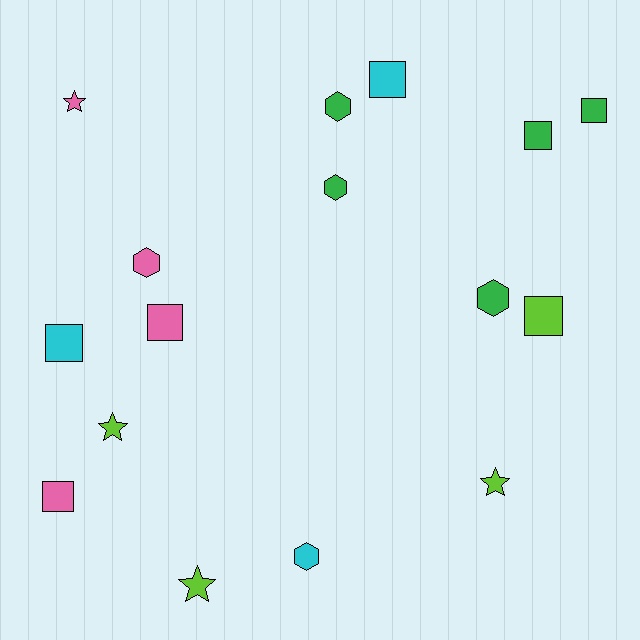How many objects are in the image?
There are 16 objects.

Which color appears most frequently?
Green, with 5 objects.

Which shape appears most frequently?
Square, with 7 objects.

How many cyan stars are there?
There are no cyan stars.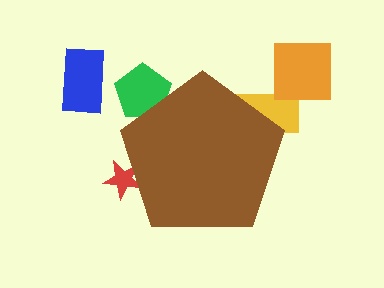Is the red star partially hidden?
Yes, the red star is partially hidden behind the brown pentagon.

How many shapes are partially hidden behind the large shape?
3 shapes are partially hidden.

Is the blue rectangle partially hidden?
No, the blue rectangle is fully visible.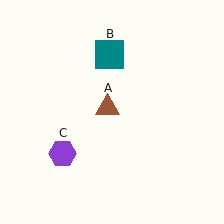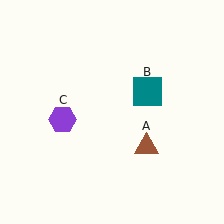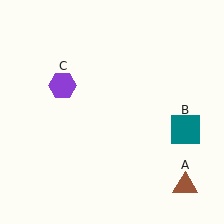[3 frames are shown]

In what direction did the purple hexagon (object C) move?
The purple hexagon (object C) moved up.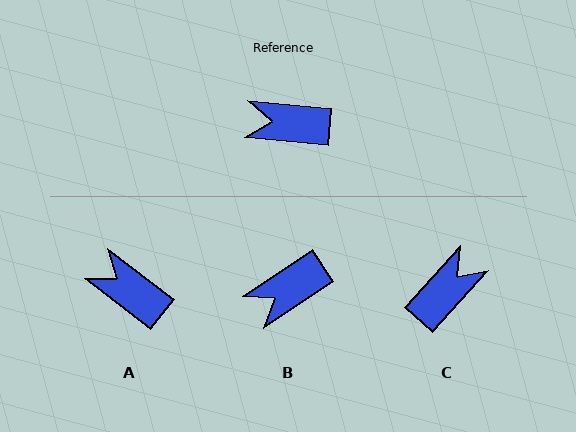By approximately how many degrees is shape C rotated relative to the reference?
Approximately 127 degrees clockwise.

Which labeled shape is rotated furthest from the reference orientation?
C, about 127 degrees away.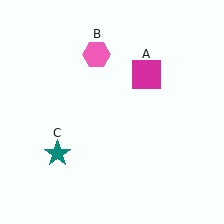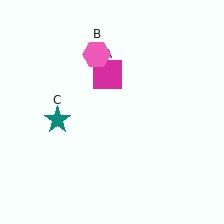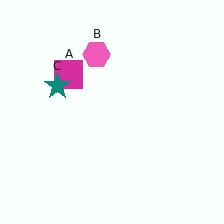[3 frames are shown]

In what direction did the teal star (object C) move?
The teal star (object C) moved up.